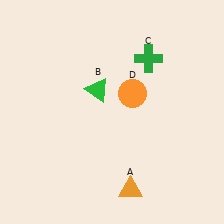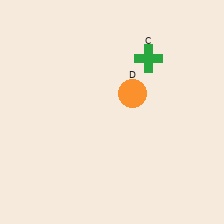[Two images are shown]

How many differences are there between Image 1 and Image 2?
There are 2 differences between the two images.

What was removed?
The green triangle (B), the orange triangle (A) were removed in Image 2.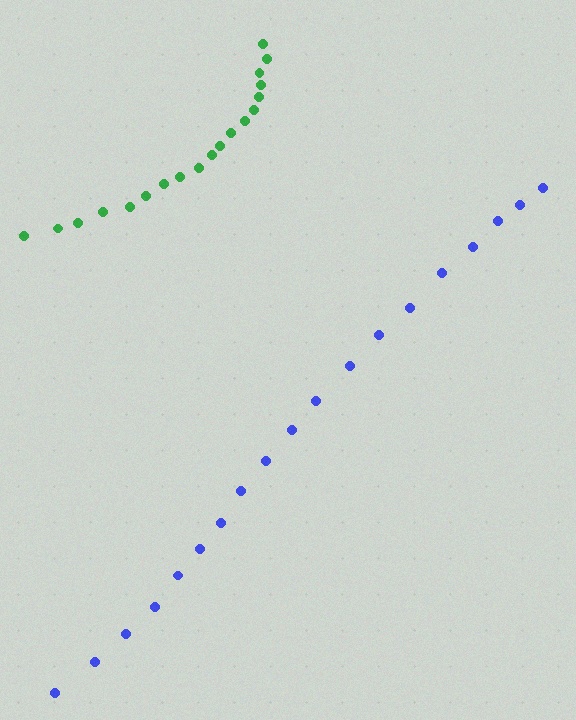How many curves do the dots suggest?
There are 2 distinct paths.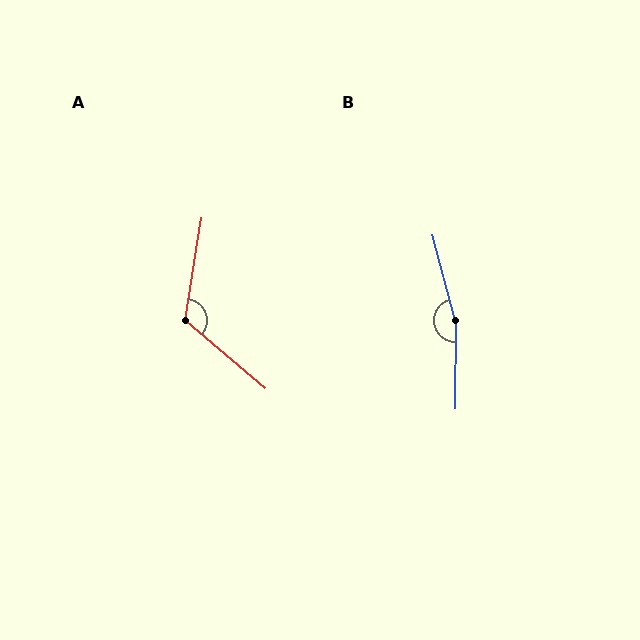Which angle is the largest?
B, at approximately 165 degrees.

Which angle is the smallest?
A, at approximately 121 degrees.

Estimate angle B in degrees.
Approximately 165 degrees.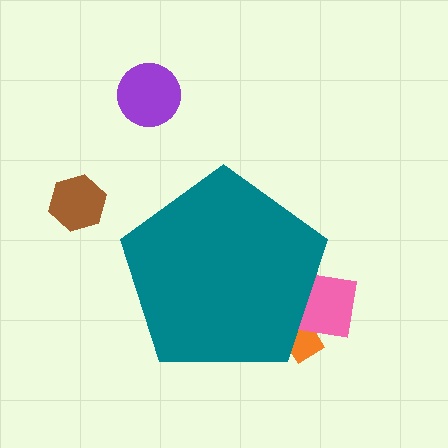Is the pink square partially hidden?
Yes, the pink square is partially hidden behind the teal pentagon.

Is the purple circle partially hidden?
No, the purple circle is fully visible.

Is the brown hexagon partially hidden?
No, the brown hexagon is fully visible.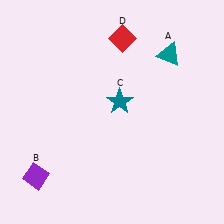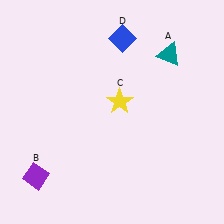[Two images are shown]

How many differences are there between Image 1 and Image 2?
There are 2 differences between the two images.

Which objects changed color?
C changed from teal to yellow. D changed from red to blue.